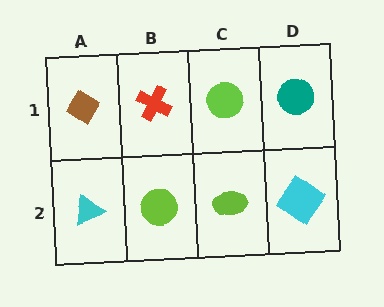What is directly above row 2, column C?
A lime circle.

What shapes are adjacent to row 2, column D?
A teal circle (row 1, column D), a lime ellipse (row 2, column C).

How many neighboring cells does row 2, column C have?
3.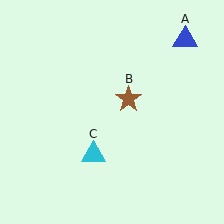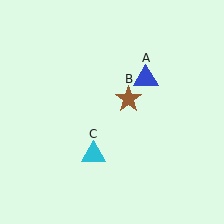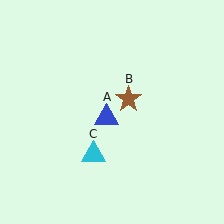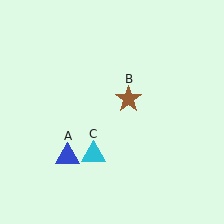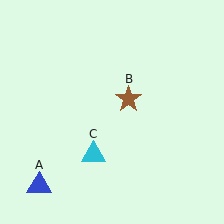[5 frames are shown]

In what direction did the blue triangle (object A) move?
The blue triangle (object A) moved down and to the left.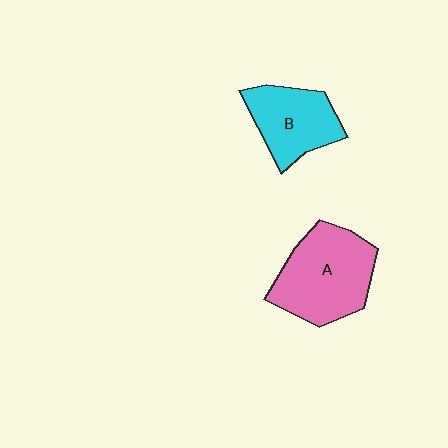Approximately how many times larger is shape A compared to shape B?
Approximately 1.4 times.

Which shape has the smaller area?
Shape B (cyan).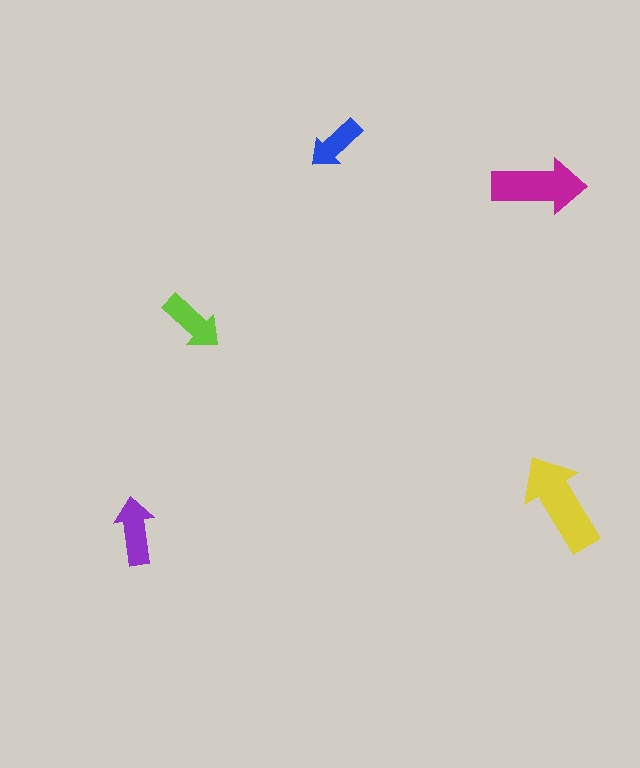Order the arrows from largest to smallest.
the yellow one, the magenta one, the purple one, the lime one, the blue one.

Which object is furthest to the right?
The yellow arrow is rightmost.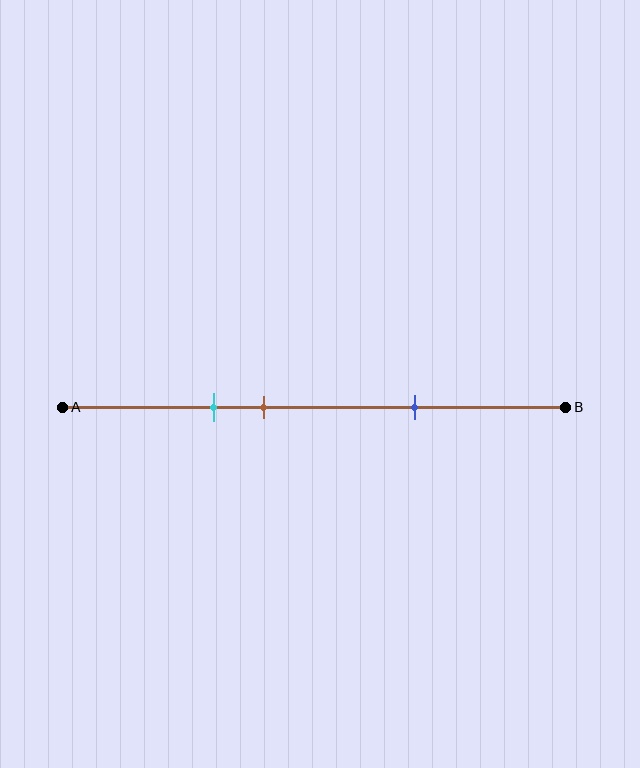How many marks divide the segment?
There are 3 marks dividing the segment.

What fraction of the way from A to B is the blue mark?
The blue mark is approximately 70% (0.7) of the way from A to B.